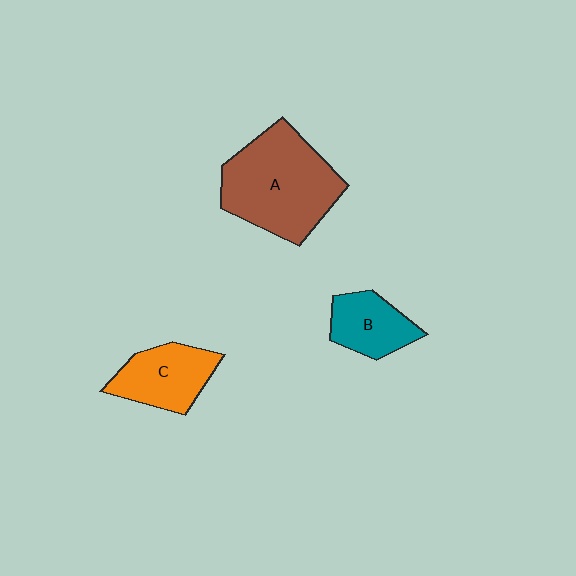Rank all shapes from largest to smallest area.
From largest to smallest: A (brown), C (orange), B (teal).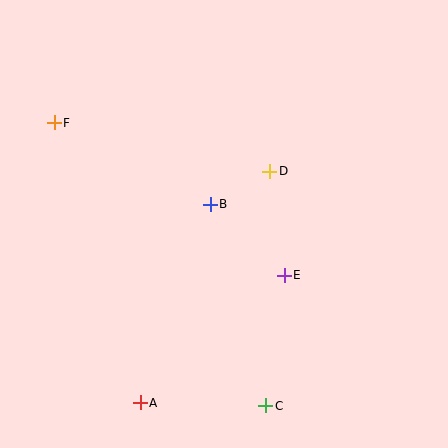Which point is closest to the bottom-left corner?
Point A is closest to the bottom-left corner.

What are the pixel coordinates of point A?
Point A is at (140, 403).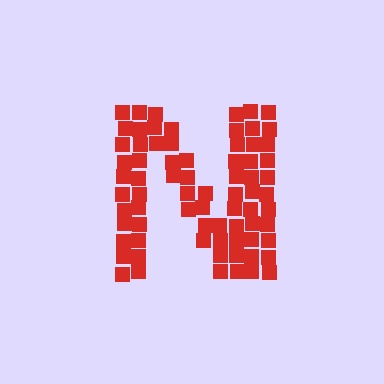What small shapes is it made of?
It is made of small squares.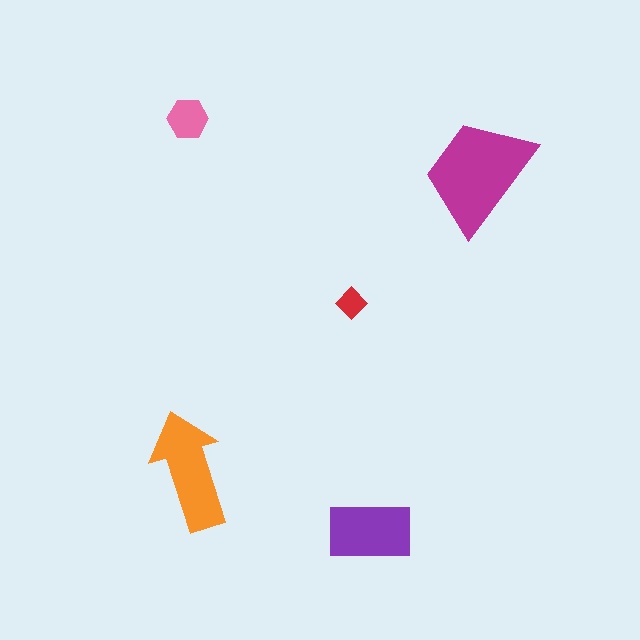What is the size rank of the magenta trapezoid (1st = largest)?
1st.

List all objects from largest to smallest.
The magenta trapezoid, the orange arrow, the purple rectangle, the pink hexagon, the red diamond.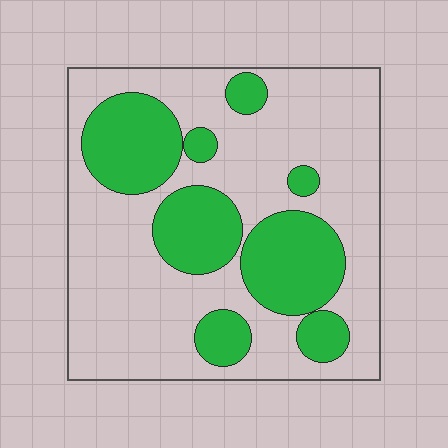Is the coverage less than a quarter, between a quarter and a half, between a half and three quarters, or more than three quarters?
Between a quarter and a half.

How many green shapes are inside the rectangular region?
8.